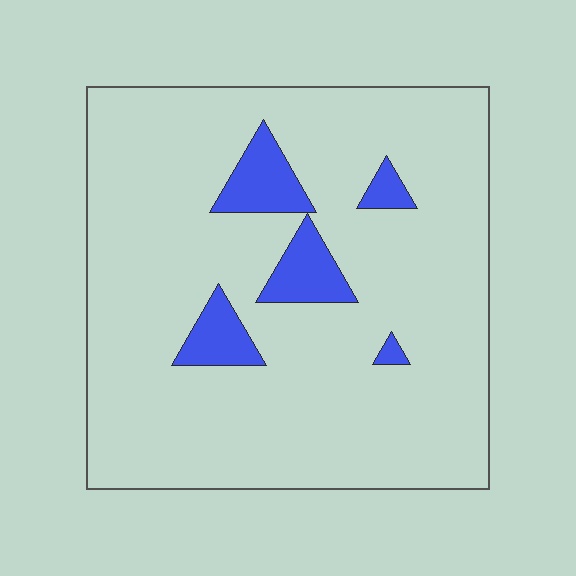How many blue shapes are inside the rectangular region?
5.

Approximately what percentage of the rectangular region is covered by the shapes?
Approximately 10%.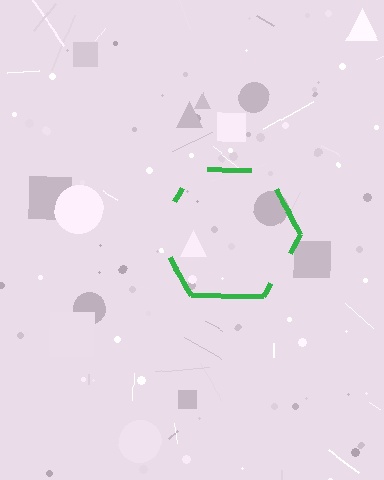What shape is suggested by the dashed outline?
The dashed outline suggests a hexagon.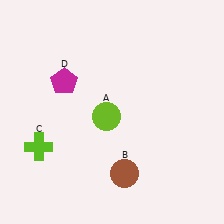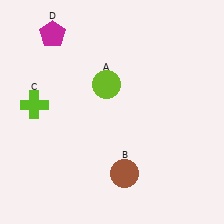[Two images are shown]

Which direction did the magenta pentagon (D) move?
The magenta pentagon (D) moved up.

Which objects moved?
The objects that moved are: the lime circle (A), the lime cross (C), the magenta pentagon (D).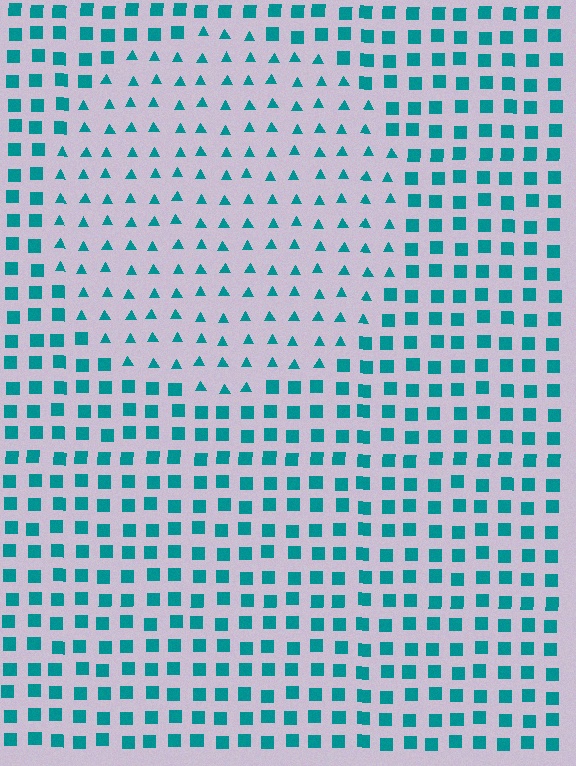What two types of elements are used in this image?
The image uses triangles inside the circle region and squares outside it.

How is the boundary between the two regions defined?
The boundary is defined by a change in element shape: triangles inside vs. squares outside. All elements share the same color and spacing.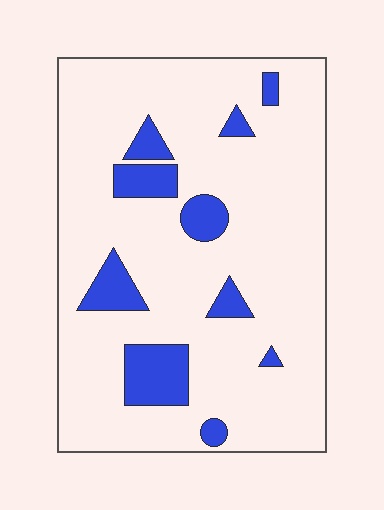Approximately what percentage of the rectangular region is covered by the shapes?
Approximately 15%.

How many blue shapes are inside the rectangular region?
10.